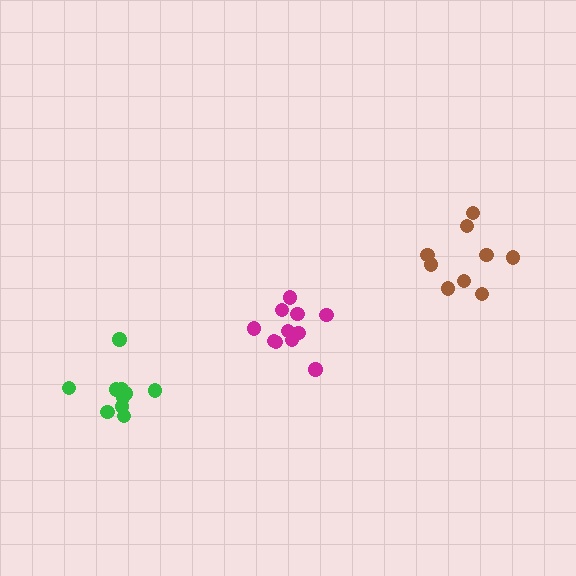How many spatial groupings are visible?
There are 3 spatial groupings.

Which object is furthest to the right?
The brown cluster is rightmost.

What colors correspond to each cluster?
The clusters are colored: green, brown, magenta.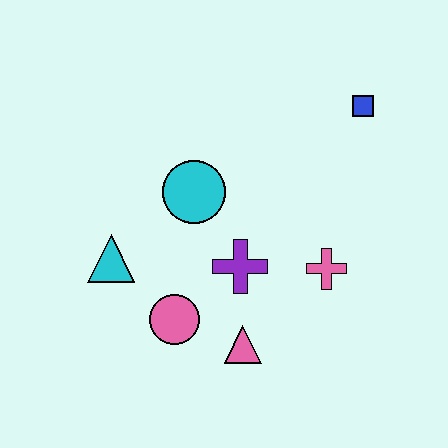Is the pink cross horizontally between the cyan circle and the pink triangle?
No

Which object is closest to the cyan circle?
The purple cross is closest to the cyan circle.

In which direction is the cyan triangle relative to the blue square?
The cyan triangle is to the left of the blue square.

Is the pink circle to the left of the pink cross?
Yes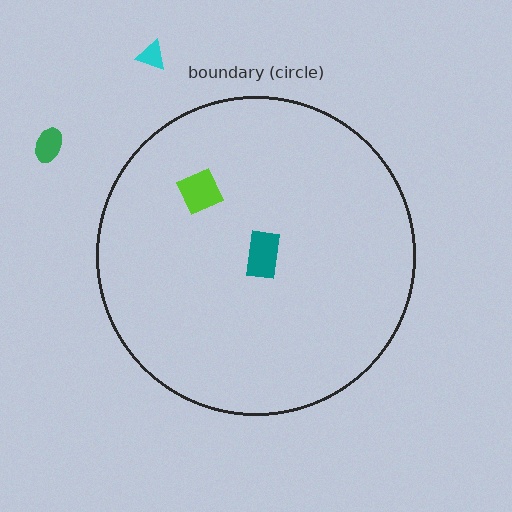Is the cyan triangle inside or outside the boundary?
Outside.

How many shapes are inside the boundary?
2 inside, 2 outside.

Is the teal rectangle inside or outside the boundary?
Inside.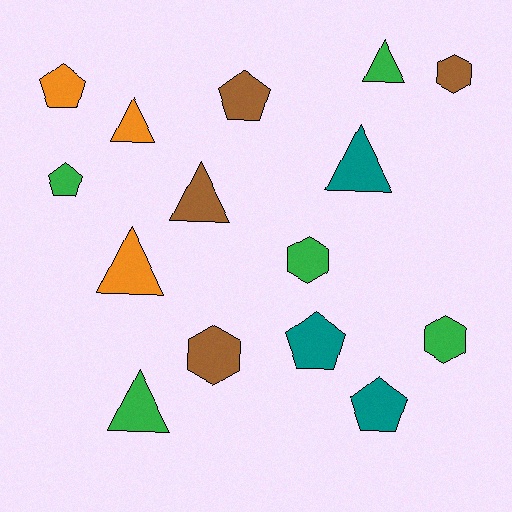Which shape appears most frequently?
Triangle, with 6 objects.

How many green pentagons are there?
There is 1 green pentagon.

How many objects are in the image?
There are 15 objects.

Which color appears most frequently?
Green, with 5 objects.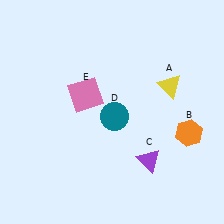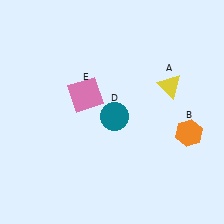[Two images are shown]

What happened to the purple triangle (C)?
The purple triangle (C) was removed in Image 2. It was in the bottom-right area of Image 1.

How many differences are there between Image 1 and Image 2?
There is 1 difference between the two images.